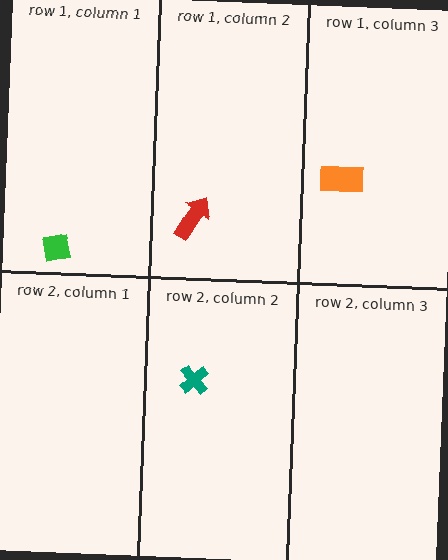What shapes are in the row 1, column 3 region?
The orange rectangle.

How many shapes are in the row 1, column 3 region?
1.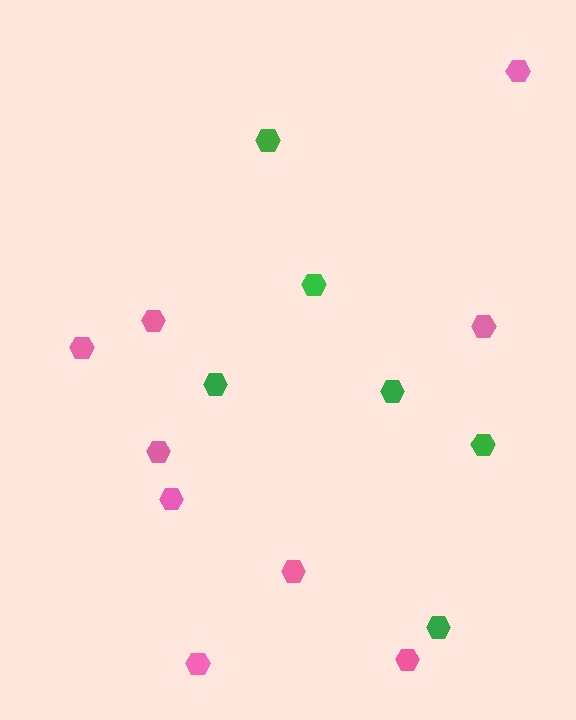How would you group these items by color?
There are 2 groups: one group of pink hexagons (9) and one group of green hexagons (6).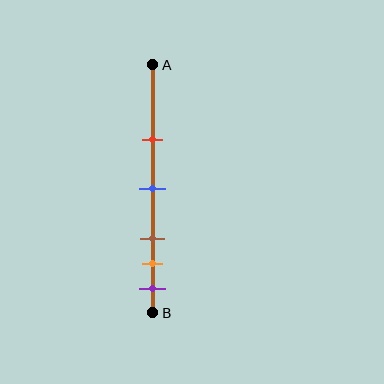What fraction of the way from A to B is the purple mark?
The purple mark is approximately 90% (0.9) of the way from A to B.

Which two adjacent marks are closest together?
The orange and purple marks are the closest adjacent pair.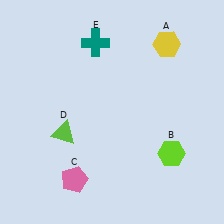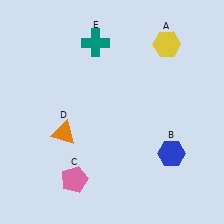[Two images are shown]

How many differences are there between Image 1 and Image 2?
There are 2 differences between the two images.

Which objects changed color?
B changed from lime to blue. D changed from lime to orange.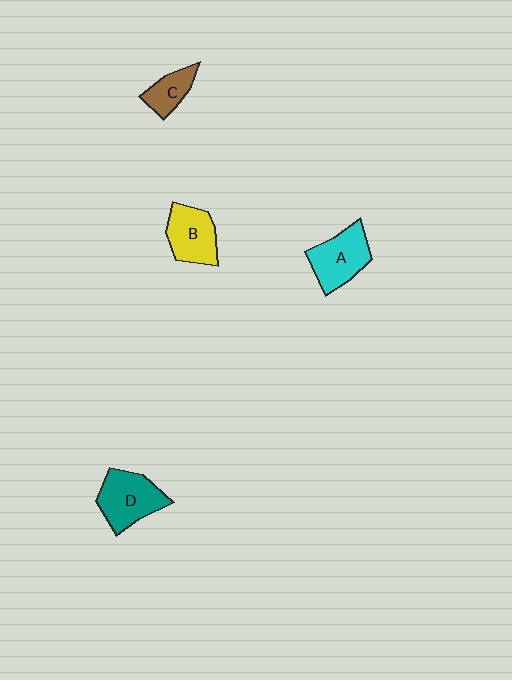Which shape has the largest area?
Shape D (teal).